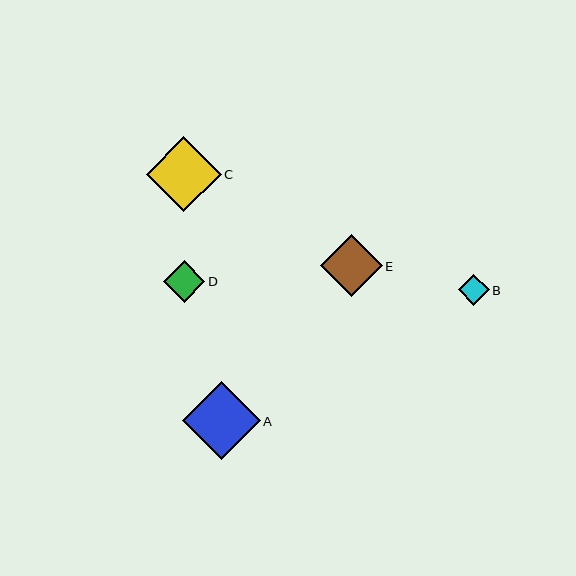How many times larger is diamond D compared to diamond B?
Diamond D is approximately 1.4 times the size of diamond B.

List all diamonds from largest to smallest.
From largest to smallest: A, C, E, D, B.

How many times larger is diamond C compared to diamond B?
Diamond C is approximately 2.5 times the size of diamond B.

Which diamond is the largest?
Diamond A is the largest with a size of approximately 78 pixels.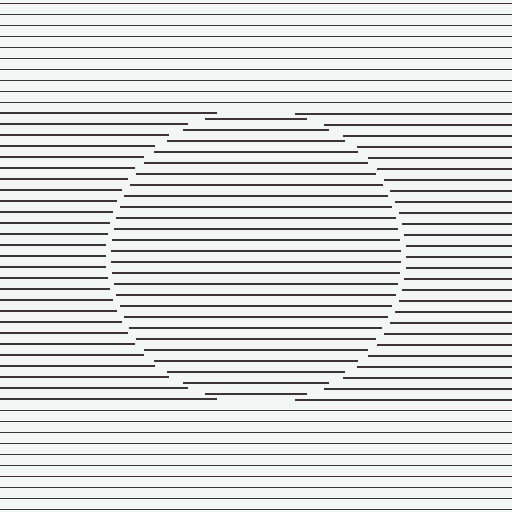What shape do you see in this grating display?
An illusory circle. The interior of the shape contains the same grating, shifted by half a period — the contour is defined by the phase discontinuity where line-ends from the inner and outer gratings abut.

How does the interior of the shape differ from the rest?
The interior of the shape contains the same grating, shifted by half a period — the contour is defined by the phase discontinuity where line-ends from the inner and outer gratings abut.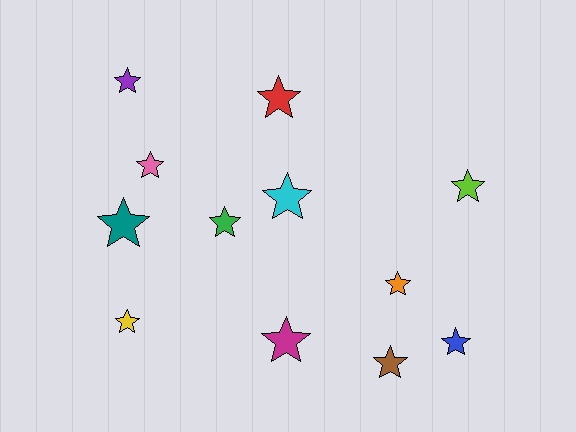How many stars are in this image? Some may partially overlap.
There are 12 stars.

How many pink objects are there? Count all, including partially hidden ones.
There is 1 pink object.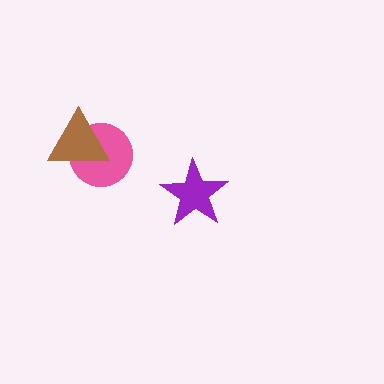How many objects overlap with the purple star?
0 objects overlap with the purple star.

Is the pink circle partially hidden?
Yes, it is partially covered by another shape.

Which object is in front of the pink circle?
The brown triangle is in front of the pink circle.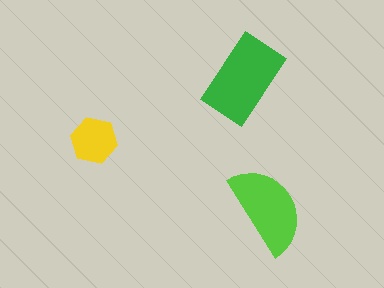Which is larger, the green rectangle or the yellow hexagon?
The green rectangle.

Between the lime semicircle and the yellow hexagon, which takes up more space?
The lime semicircle.